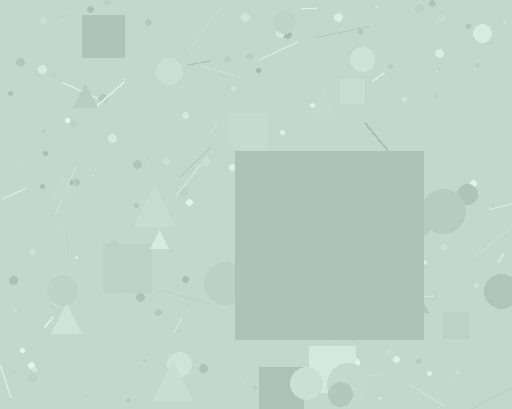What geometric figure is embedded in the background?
A square is embedded in the background.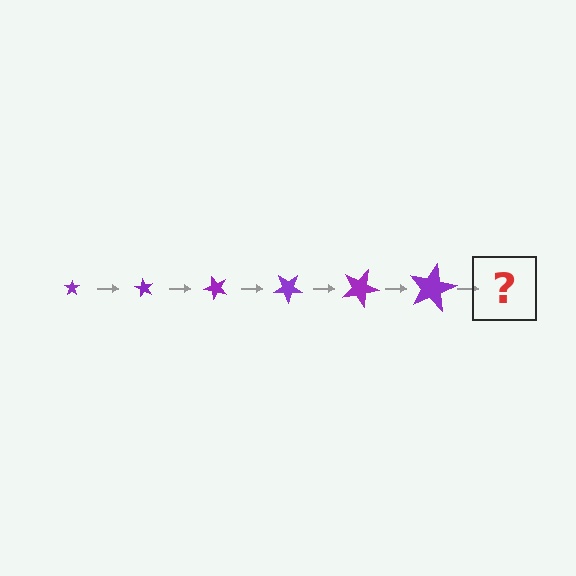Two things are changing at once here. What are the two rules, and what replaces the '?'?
The two rules are that the star grows larger each step and it rotates 60 degrees each step. The '?' should be a star, larger than the previous one and rotated 360 degrees from the start.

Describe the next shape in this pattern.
It should be a star, larger than the previous one and rotated 360 degrees from the start.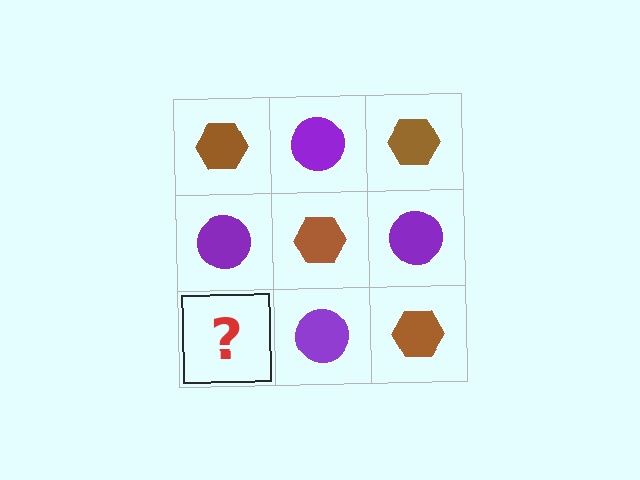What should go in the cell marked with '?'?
The missing cell should contain a brown hexagon.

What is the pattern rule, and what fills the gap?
The rule is that it alternates brown hexagon and purple circle in a checkerboard pattern. The gap should be filled with a brown hexagon.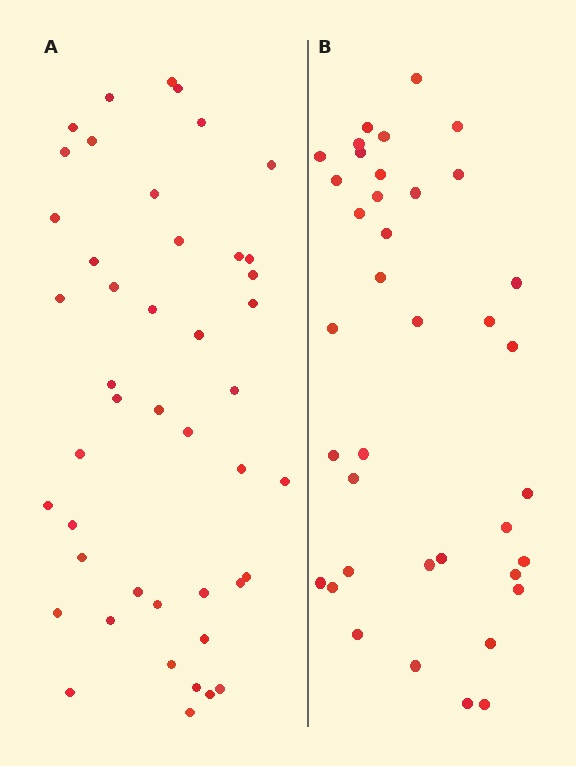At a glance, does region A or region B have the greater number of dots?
Region A (the left region) has more dots.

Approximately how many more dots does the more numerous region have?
Region A has roughly 8 or so more dots than region B.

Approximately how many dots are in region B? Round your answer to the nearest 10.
About 40 dots. (The exact count is 38, which rounds to 40.)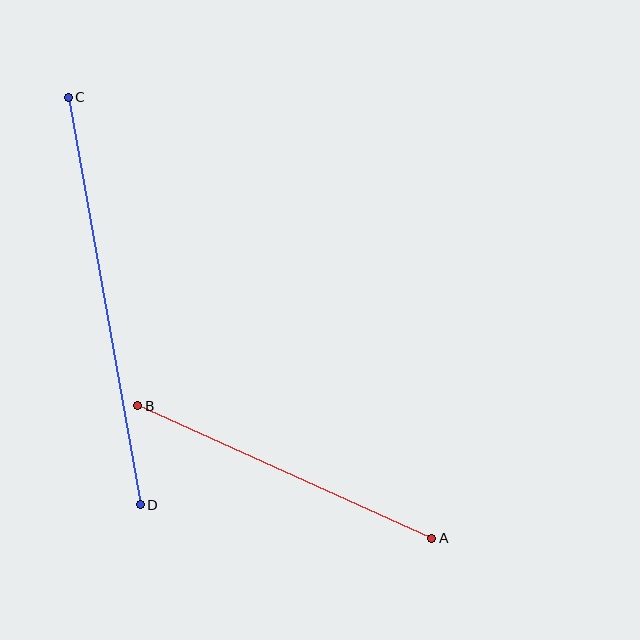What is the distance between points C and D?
The distance is approximately 414 pixels.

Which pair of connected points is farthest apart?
Points C and D are farthest apart.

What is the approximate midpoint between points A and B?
The midpoint is at approximately (285, 472) pixels.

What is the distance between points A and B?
The distance is approximately 322 pixels.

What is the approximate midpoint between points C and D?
The midpoint is at approximately (104, 301) pixels.